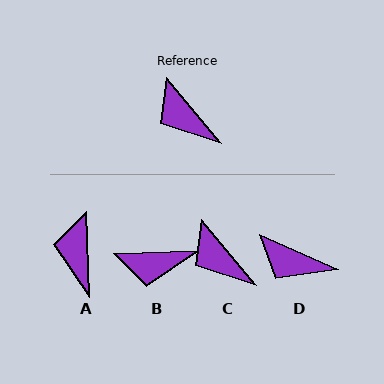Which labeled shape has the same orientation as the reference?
C.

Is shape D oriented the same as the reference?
No, it is off by about 27 degrees.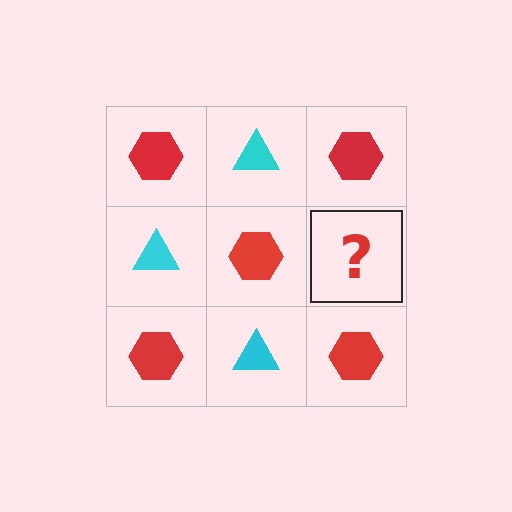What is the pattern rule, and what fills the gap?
The rule is that it alternates red hexagon and cyan triangle in a checkerboard pattern. The gap should be filled with a cyan triangle.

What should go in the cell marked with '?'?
The missing cell should contain a cyan triangle.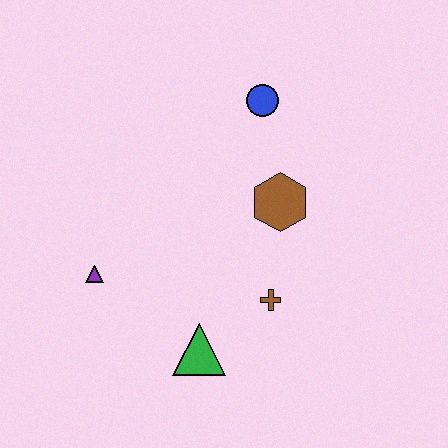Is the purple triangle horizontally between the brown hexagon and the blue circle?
No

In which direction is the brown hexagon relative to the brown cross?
The brown hexagon is above the brown cross.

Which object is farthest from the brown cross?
The blue circle is farthest from the brown cross.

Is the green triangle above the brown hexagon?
No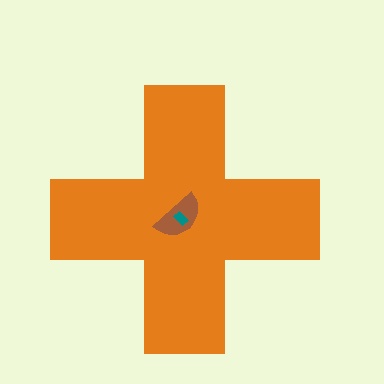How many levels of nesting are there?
3.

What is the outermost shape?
The orange cross.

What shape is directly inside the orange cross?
The brown semicircle.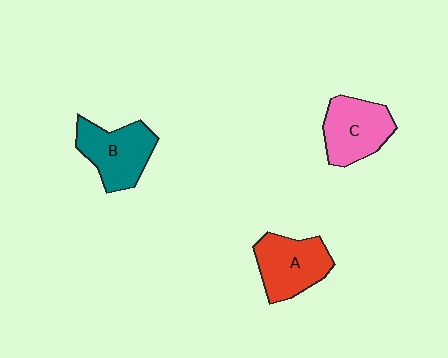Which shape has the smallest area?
Shape C (pink).